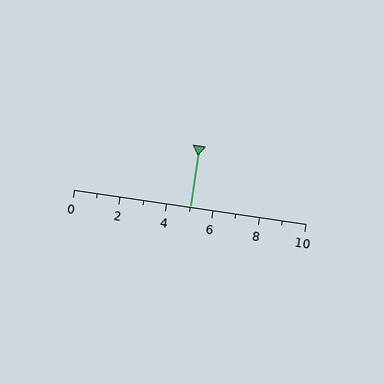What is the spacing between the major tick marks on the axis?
The major ticks are spaced 2 apart.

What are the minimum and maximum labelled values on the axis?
The axis runs from 0 to 10.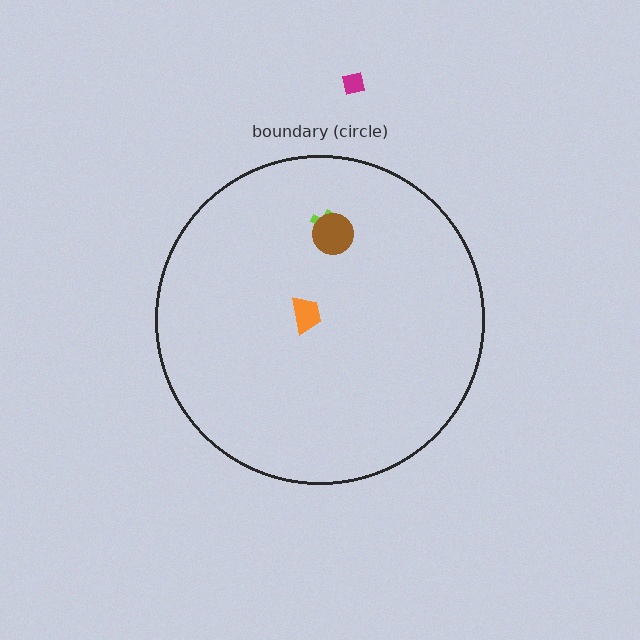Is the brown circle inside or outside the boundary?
Inside.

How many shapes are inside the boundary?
3 inside, 1 outside.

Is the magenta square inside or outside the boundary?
Outside.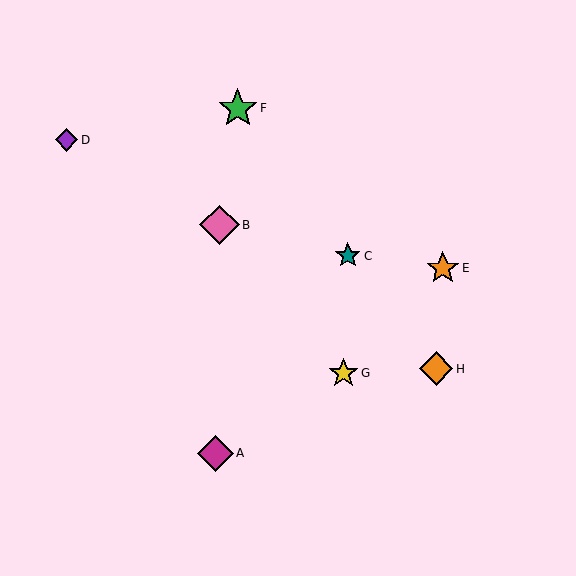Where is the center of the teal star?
The center of the teal star is at (348, 256).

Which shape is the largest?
The pink diamond (labeled B) is the largest.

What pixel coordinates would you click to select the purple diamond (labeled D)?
Click at (67, 140) to select the purple diamond D.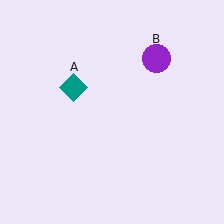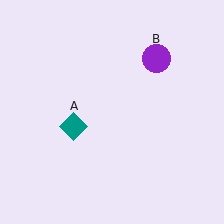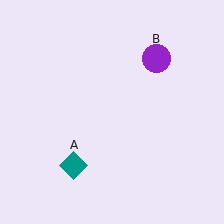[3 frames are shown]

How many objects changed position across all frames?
1 object changed position: teal diamond (object A).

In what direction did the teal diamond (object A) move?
The teal diamond (object A) moved down.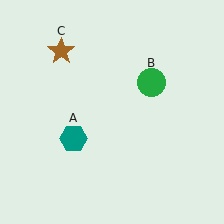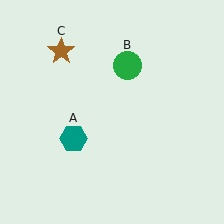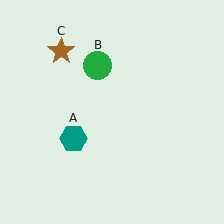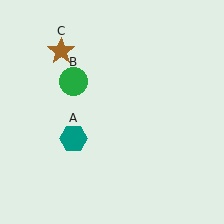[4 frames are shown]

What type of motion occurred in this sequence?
The green circle (object B) rotated counterclockwise around the center of the scene.